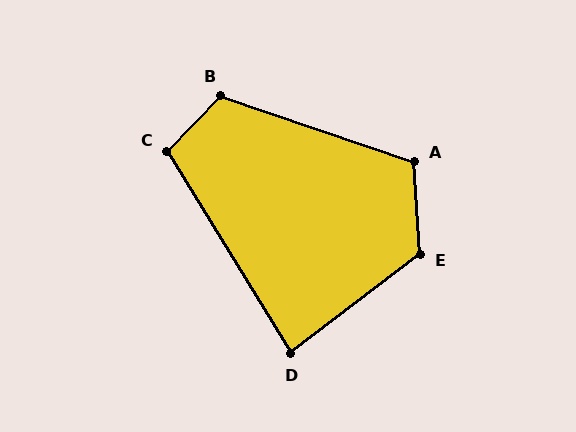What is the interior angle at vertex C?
Approximately 104 degrees (obtuse).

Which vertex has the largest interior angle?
E, at approximately 124 degrees.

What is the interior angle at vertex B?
Approximately 116 degrees (obtuse).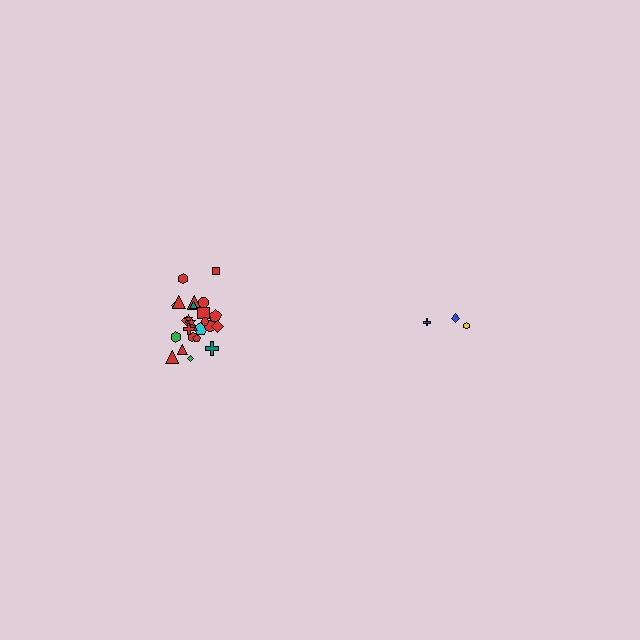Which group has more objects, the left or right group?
The left group.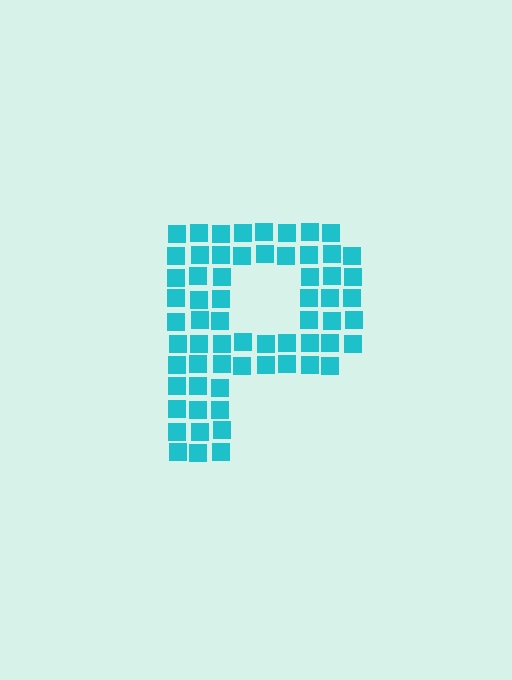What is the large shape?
The large shape is the letter P.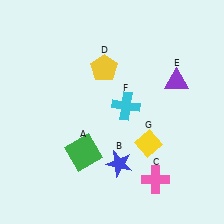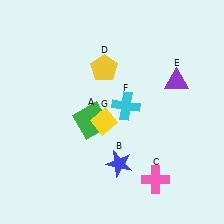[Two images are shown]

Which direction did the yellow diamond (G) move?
The yellow diamond (G) moved left.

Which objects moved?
The objects that moved are: the green square (A), the yellow diamond (G).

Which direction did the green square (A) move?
The green square (A) moved up.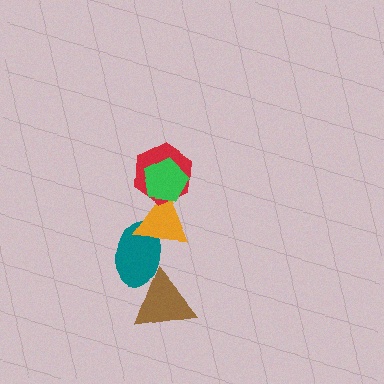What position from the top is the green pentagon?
The green pentagon is 1st from the top.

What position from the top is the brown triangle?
The brown triangle is 5th from the top.